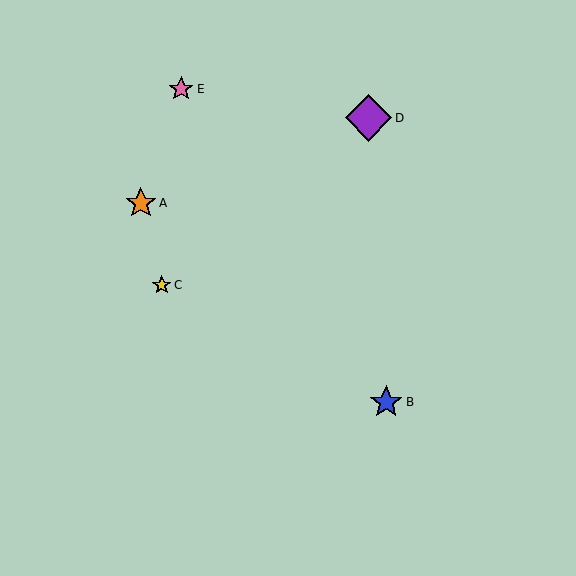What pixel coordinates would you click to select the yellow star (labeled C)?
Click at (162, 285) to select the yellow star C.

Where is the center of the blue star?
The center of the blue star is at (386, 402).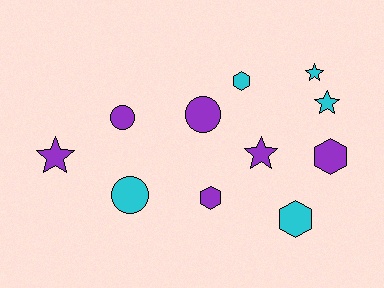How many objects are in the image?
There are 11 objects.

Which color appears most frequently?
Purple, with 6 objects.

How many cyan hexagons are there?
There are 2 cyan hexagons.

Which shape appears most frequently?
Star, with 4 objects.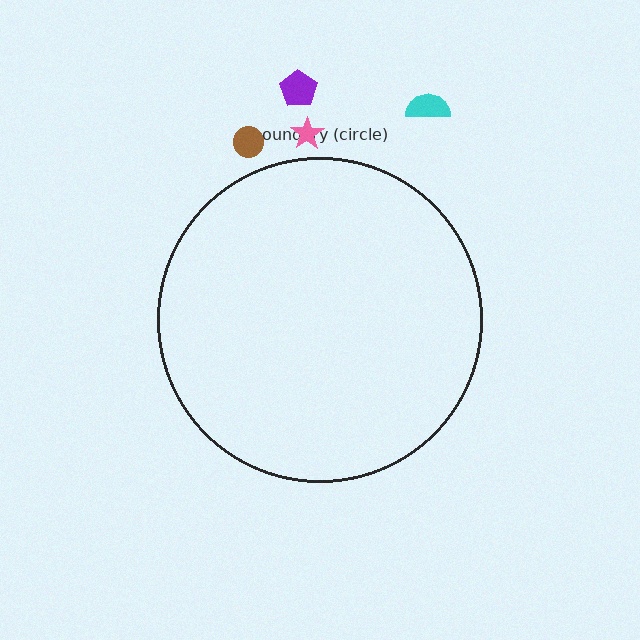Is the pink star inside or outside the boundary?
Outside.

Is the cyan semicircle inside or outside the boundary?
Outside.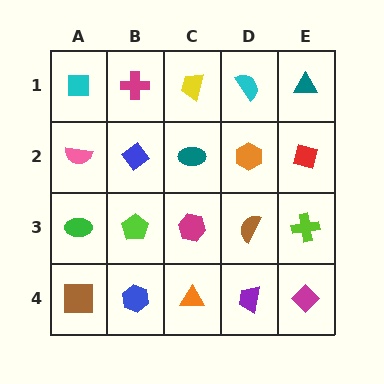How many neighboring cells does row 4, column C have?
3.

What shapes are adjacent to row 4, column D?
A brown semicircle (row 3, column D), an orange triangle (row 4, column C), a magenta diamond (row 4, column E).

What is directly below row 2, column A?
A green ellipse.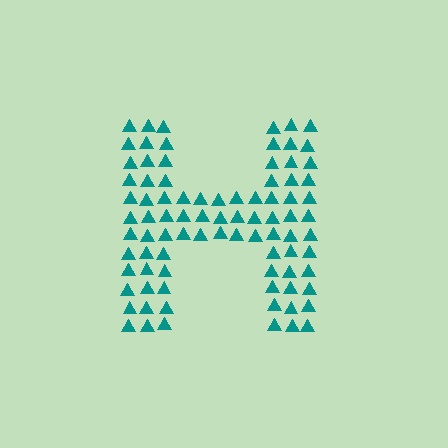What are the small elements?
The small elements are triangles.